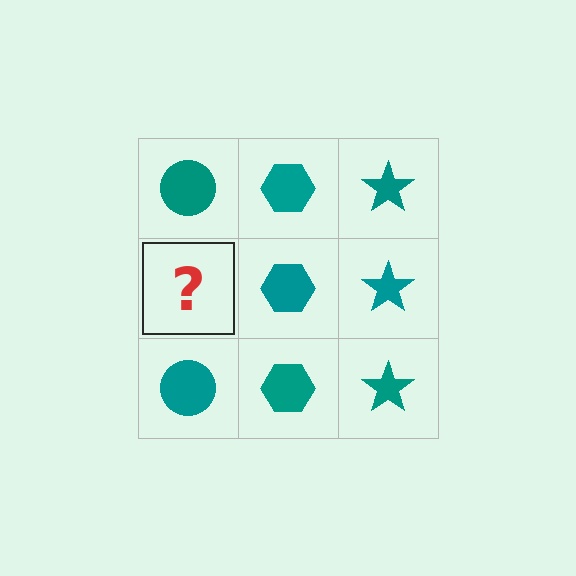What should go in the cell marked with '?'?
The missing cell should contain a teal circle.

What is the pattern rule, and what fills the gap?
The rule is that each column has a consistent shape. The gap should be filled with a teal circle.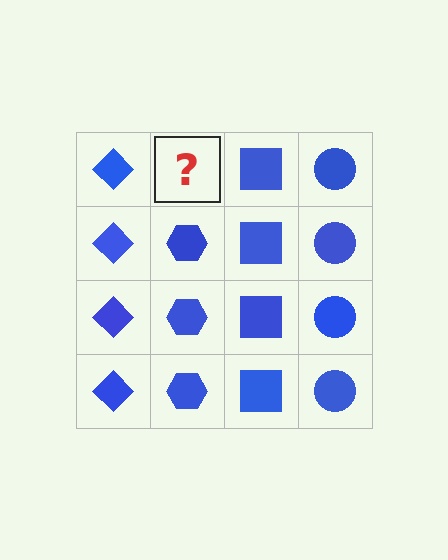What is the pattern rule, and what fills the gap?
The rule is that each column has a consistent shape. The gap should be filled with a blue hexagon.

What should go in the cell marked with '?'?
The missing cell should contain a blue hexagon.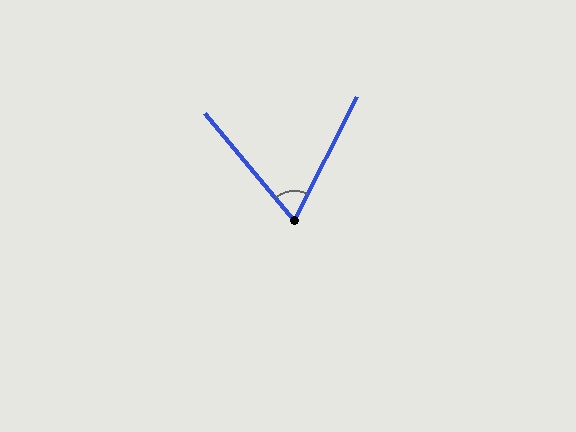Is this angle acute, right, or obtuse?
It is acute.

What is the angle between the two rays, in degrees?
Approximately 66 degrees.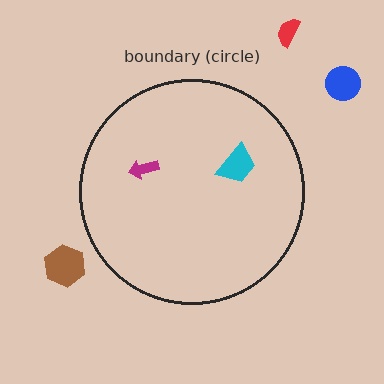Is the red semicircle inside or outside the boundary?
Outside.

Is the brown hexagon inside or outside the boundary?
Outside.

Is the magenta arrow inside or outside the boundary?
Inside.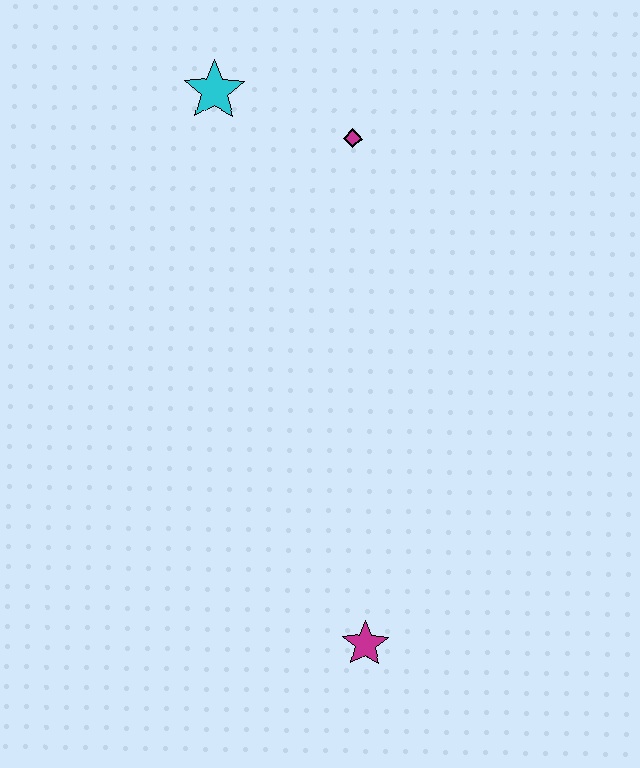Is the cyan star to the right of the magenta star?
No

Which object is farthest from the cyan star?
The magenta star is farthest from the cyan star.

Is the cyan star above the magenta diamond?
Yes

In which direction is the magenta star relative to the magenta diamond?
The magenta star is below the magenta diamond.